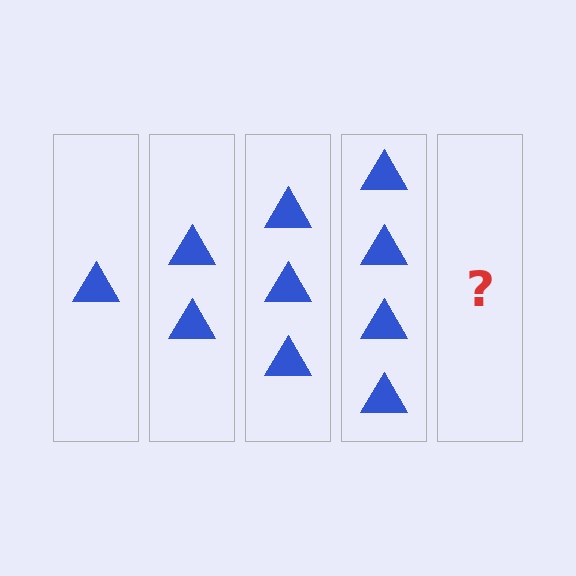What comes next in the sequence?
The next element should be 5 triangles.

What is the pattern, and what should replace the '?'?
The pattern is that each step adds one more triangle. The '?' should be 5 triangles.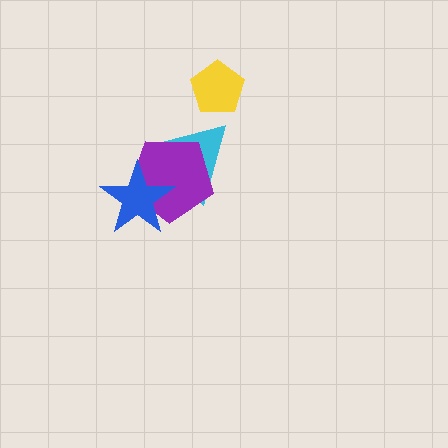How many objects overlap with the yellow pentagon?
0 objects overlap with the yellow pentagon.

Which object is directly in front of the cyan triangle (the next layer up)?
The purple pentagon is directly in front of the cyan triangle.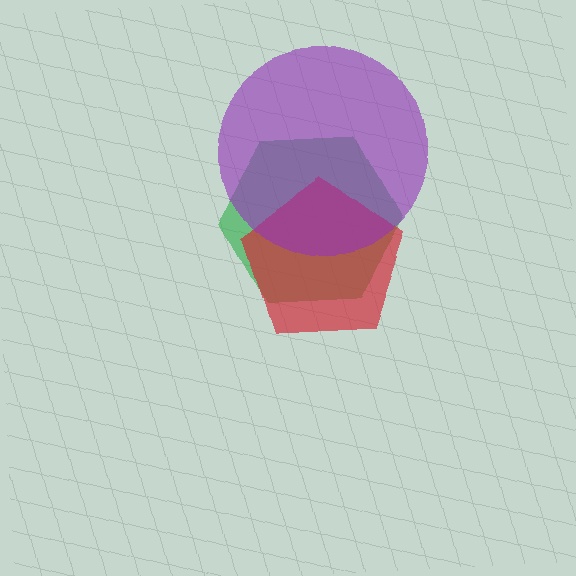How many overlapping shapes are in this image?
There are 3 overlapping shapes in the image.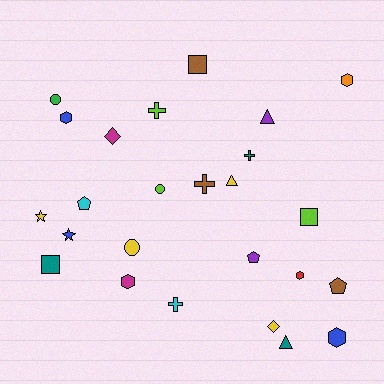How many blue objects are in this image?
There are 3 blue objects.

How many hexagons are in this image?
There are 5 hexagons.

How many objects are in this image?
There are 25 objects.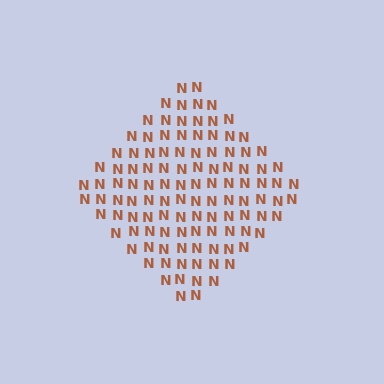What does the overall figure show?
The overall figure shows a diamond.